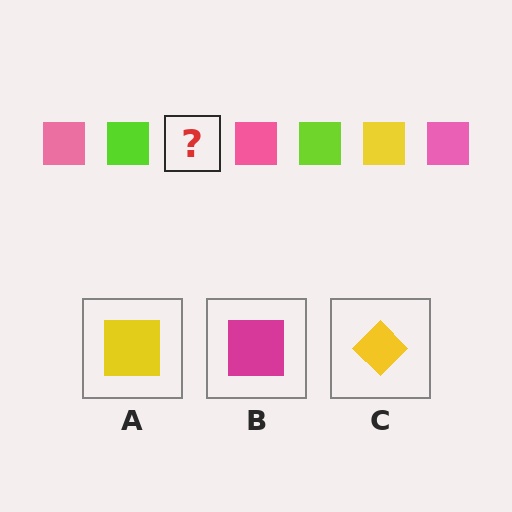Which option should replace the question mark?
Option A.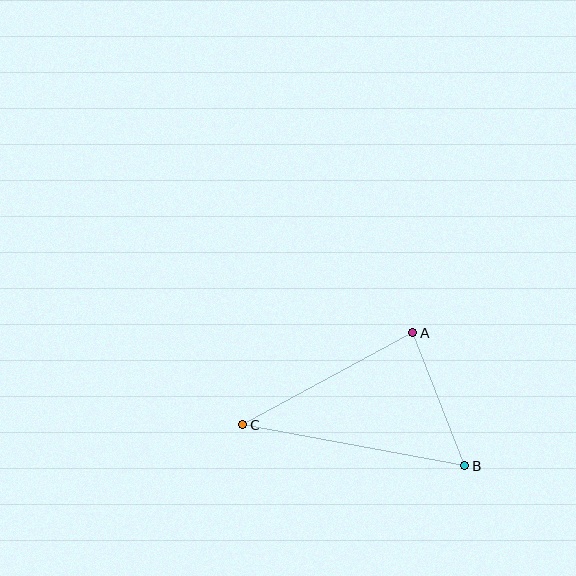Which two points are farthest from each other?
Points B and C are farthest from each other.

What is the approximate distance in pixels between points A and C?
The distance between A and C is approximately 193 pixels.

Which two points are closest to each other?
Points A and B are closest to each other.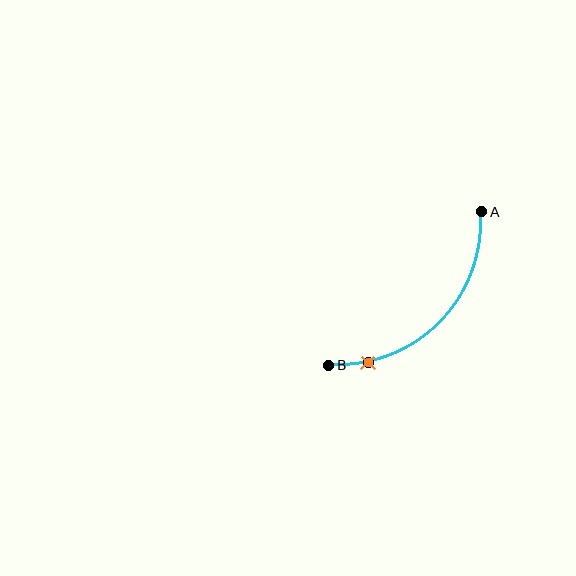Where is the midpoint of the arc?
The arc midpoint is the point on the curve farthest from the straight line joining A and B. It sits below and to the right of that line.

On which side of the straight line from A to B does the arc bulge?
The arc bulges below and to the right of the straight line connecting A and B.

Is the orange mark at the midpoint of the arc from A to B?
No. The orange mark lies on the arc but is closer to endpoint B. The arc midpoint would be at the point on the curve equidistant along the arc from both A and B.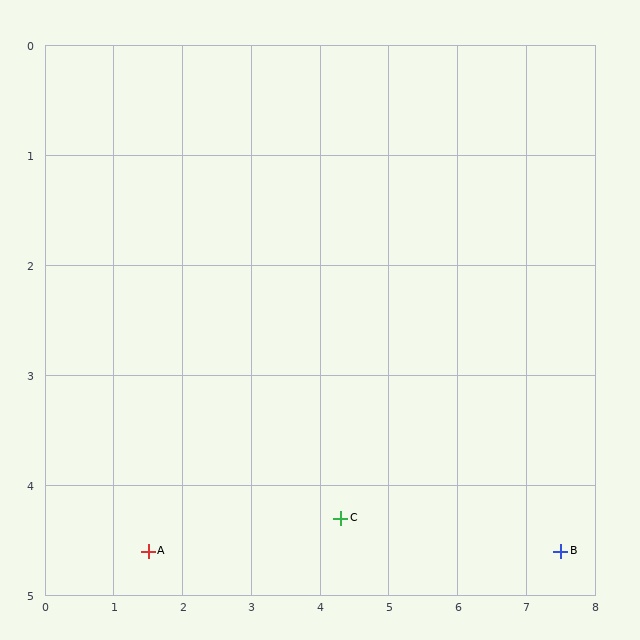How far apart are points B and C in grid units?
Points B and C are about 3.2 grid units apart.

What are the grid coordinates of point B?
Point B is at approximately (7.5, 4.6).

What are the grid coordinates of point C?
Point C is at approximately (4.3, 4.3).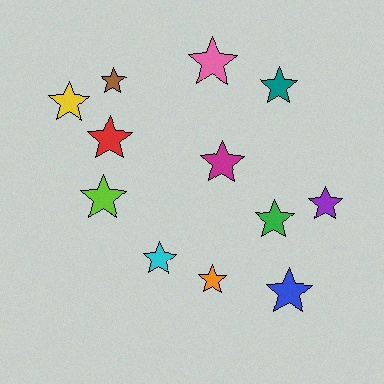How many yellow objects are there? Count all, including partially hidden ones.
There is 1 yellow object.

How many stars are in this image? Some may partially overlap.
There are 12 stars.